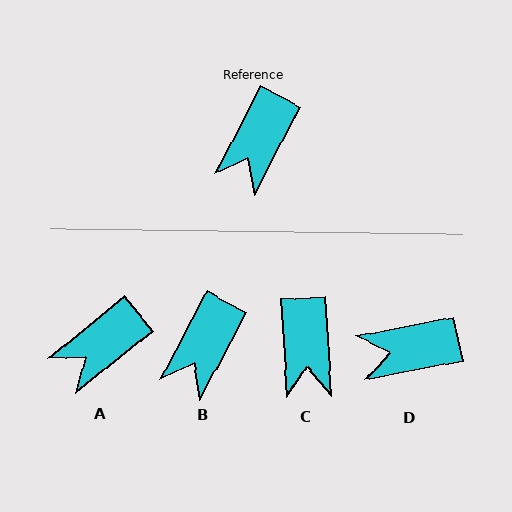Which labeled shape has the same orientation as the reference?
B.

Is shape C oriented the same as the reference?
No, it is off by about 31 degrees.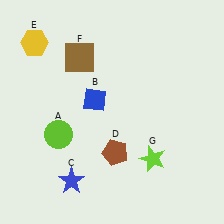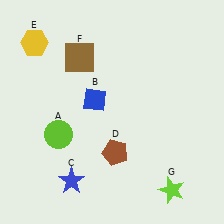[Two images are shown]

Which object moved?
The lime star (G) moved down.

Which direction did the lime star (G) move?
The lime star (G) moved down.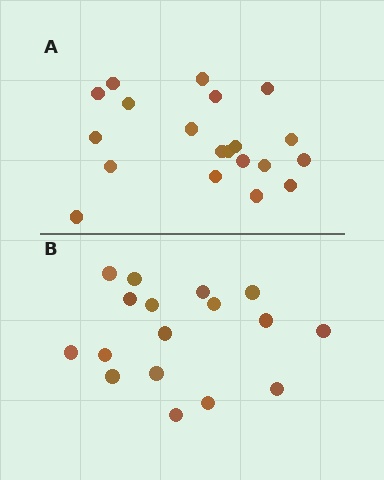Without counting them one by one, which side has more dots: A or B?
Region A (the top region) has more dots.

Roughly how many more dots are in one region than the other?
Region A has just a few more — roughly 2 or 3 more dots than region B.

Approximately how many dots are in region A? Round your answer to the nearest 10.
About 20 dots.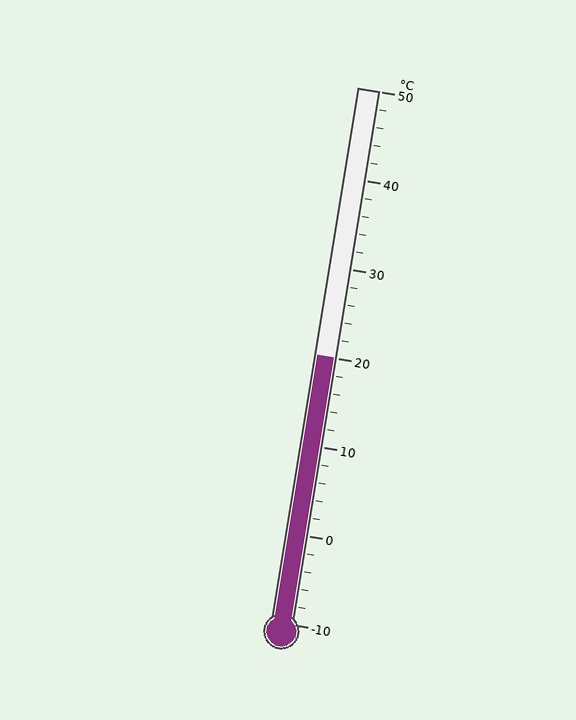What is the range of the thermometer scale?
The thermometer scale ranges from -10°C to 50°C.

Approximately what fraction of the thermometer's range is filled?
The thermometer is filled to approximately 50% of its range.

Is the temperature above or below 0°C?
The temperature is above 0°C.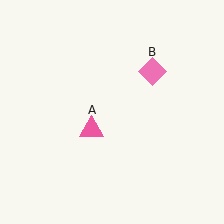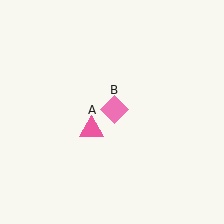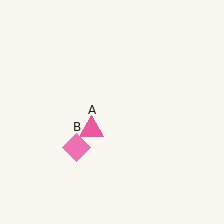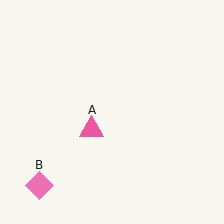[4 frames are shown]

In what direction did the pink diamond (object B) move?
The pink diamond (object B) moved down and to the left.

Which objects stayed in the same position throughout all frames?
Pink triangle (object A) remained stationary.